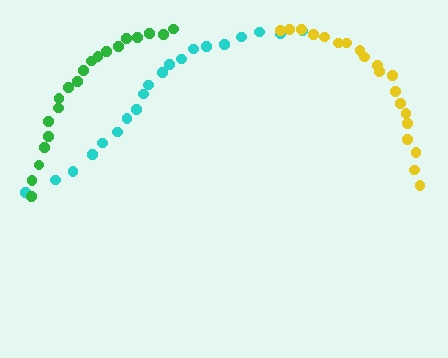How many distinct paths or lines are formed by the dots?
There are 3 distinct paths.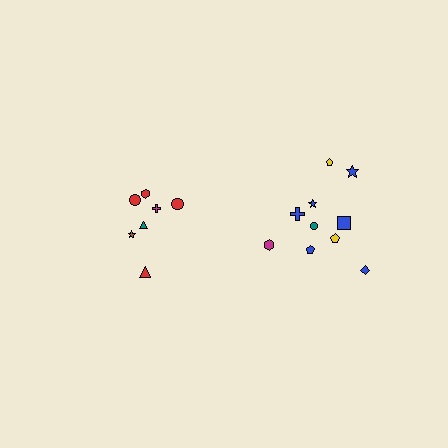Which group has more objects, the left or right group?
The right group.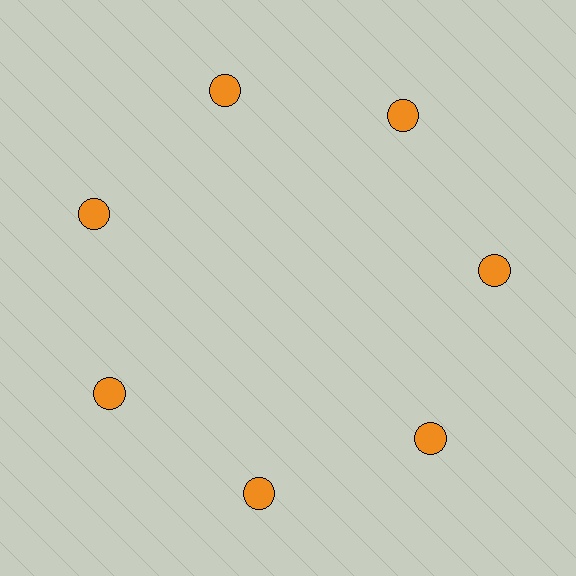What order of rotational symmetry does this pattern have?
This pattern has 7-fold rotational symmetry.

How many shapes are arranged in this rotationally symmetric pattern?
There are 7 shapes, arranged in 7 groups of 1.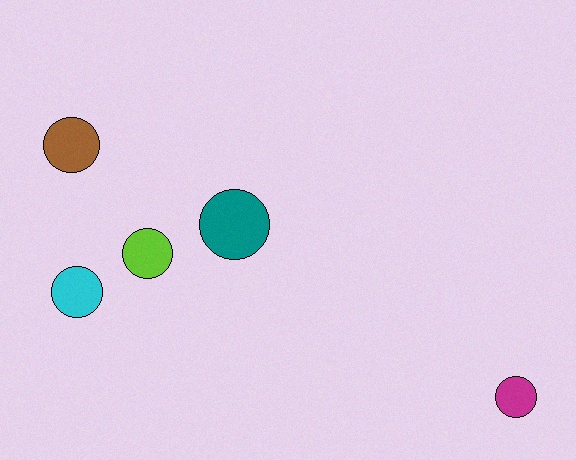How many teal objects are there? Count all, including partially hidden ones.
There is 1 teal object.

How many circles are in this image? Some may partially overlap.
There are 5 circles.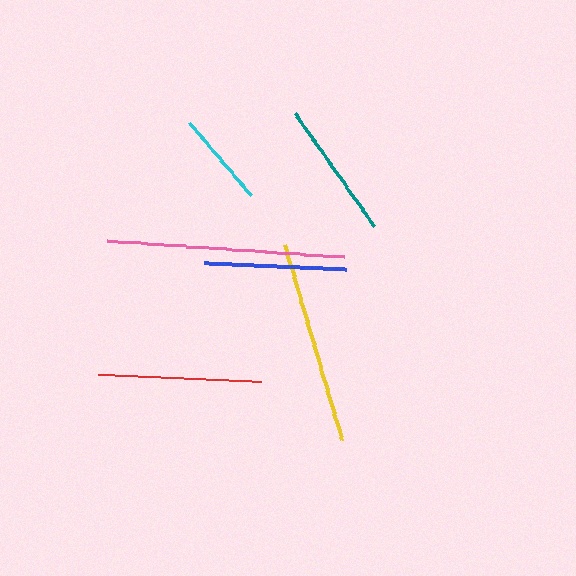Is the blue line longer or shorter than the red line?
The red line is longer than the blue line.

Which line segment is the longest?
The pink line is the longest at approximately 238 pixels.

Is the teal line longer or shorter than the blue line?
The blue line is longer than the teal line.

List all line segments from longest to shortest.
From longest to shortest: pink, yellow, red, blue, teal, cyan.